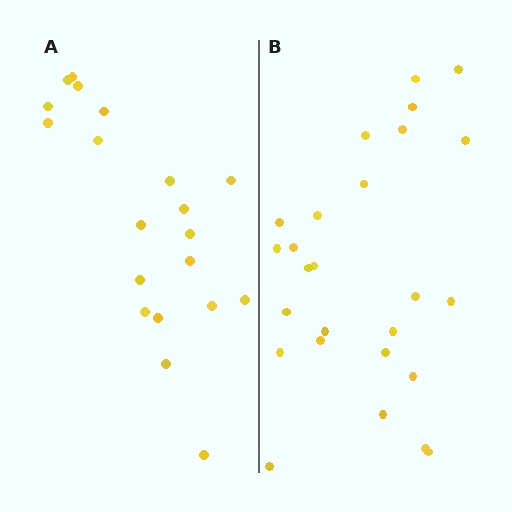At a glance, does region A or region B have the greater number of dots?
Region B (the right region) has more dots.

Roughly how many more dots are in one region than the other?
Region B has about 6 more dots than region A.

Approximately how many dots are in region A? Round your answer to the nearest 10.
About 20 dots.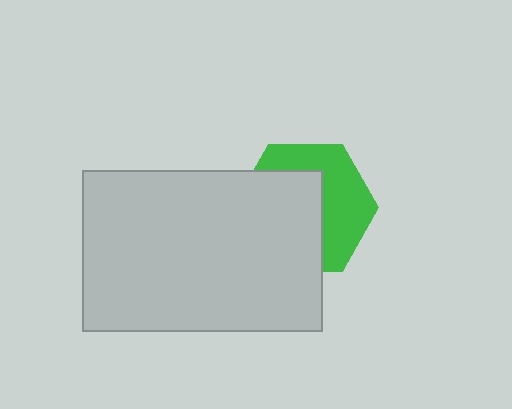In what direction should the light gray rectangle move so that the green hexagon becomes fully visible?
The light gray rectangle should move toward the lower-left. That is the shortest direction to clear the overlap and leave the green hexagon fully visible.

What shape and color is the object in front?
The object in front is a light gray rectangle.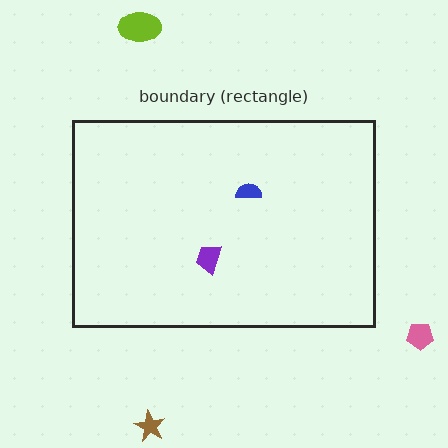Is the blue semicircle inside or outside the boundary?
Inside.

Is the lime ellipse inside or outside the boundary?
Outside.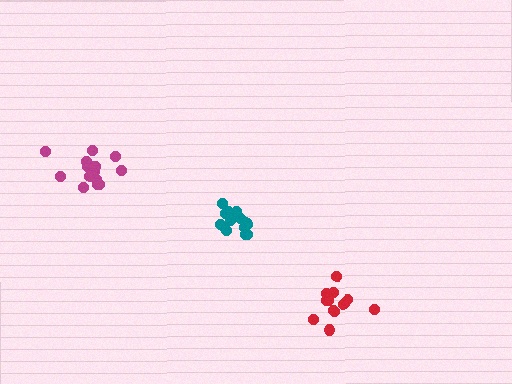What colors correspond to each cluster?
The clusters are colored: red, magenta, teal.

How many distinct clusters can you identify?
There are 3 distinct clusters.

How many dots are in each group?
Group 1: 14 dots, Group 2: 16 dots, Group 3: 16 dots (46 total).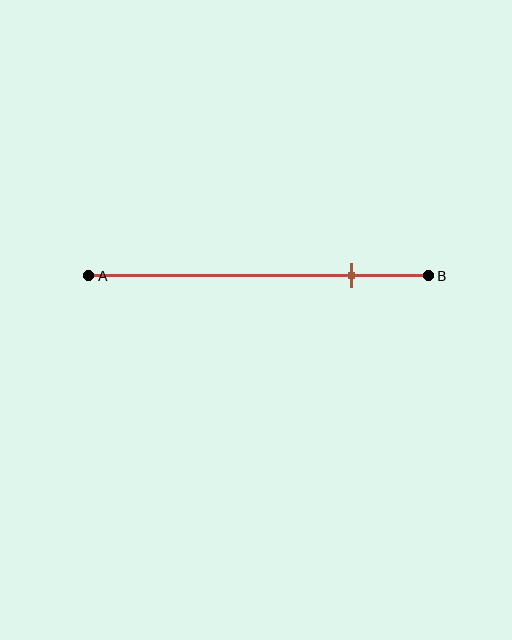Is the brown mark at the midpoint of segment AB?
No, the mark is at about 75% from A, not at the 50% midpoint.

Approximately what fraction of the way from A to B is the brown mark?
The brown mark is approximately 75% of the way from A to B.